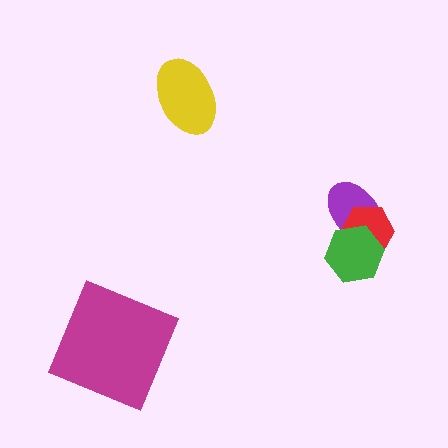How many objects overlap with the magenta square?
0 objects overlap with the magenta square.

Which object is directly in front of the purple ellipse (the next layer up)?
The red hexagon is directly in front of the purple ellipse.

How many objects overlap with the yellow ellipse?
0 objects overlap with the yellow ellipse.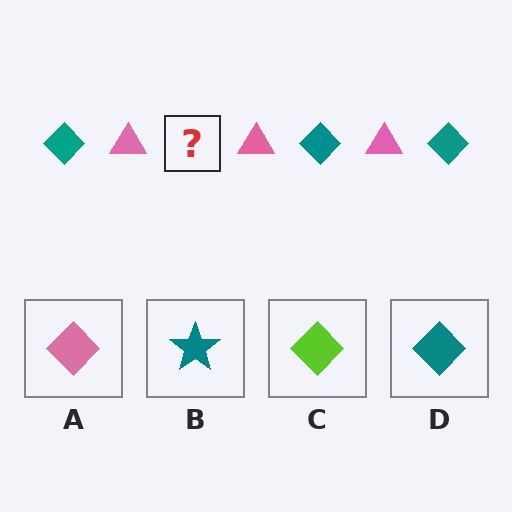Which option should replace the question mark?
Option D.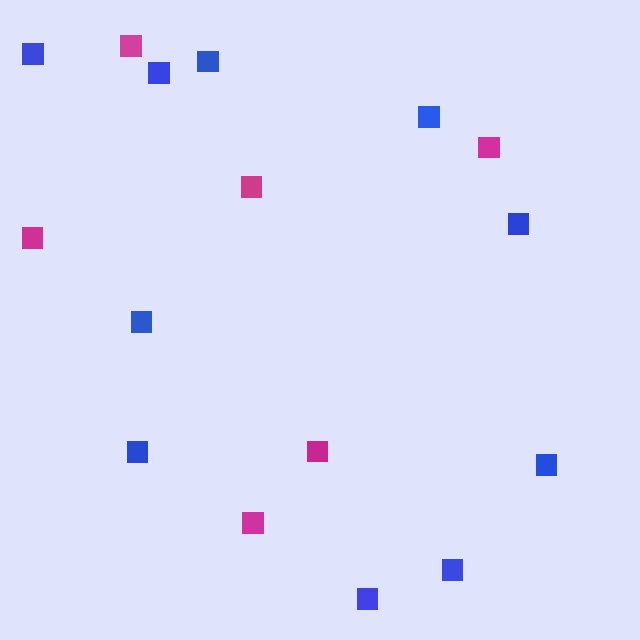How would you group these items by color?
There are 2 groups: one group of magenta squares (6) and one group of blue squares (10).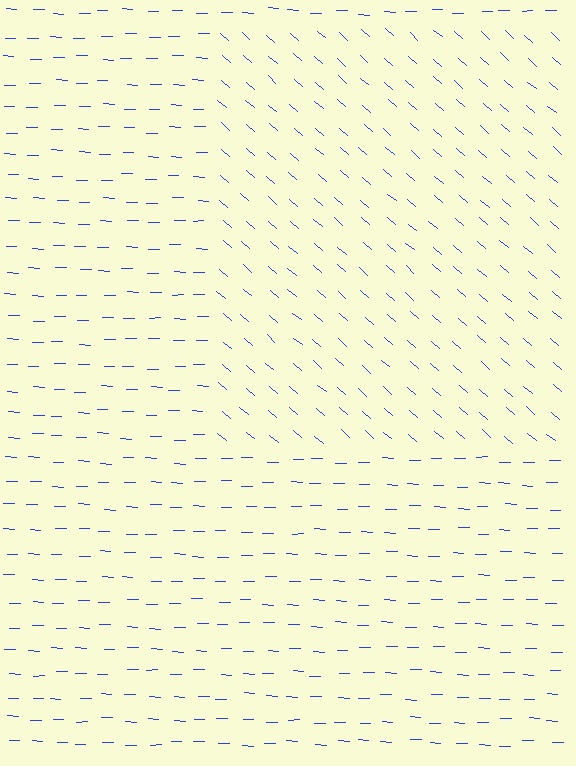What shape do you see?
I see a rectangle.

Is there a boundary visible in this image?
Yes, there is a texture boundary formed by a change in line orientation.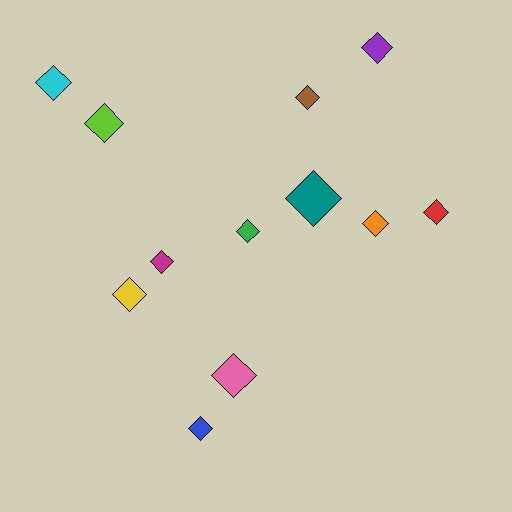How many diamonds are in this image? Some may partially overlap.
There are 12 diamonds.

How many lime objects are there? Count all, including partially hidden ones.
There is 1 lime object.